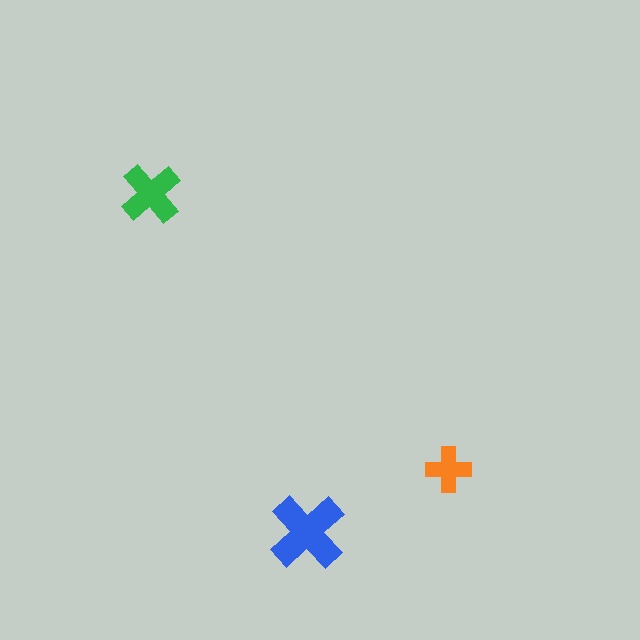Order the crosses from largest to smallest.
the blue one, the green one, the orange one.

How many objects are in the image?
There are 3 objects in the image.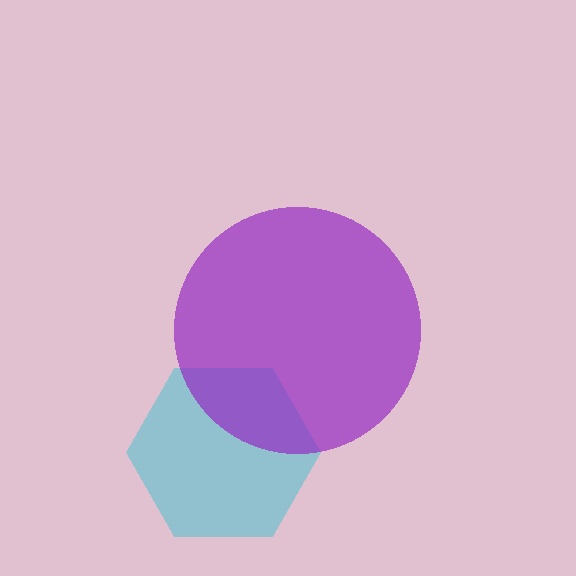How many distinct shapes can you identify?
There are 2 distinct shapes: a cyan hexagon, a purple circle.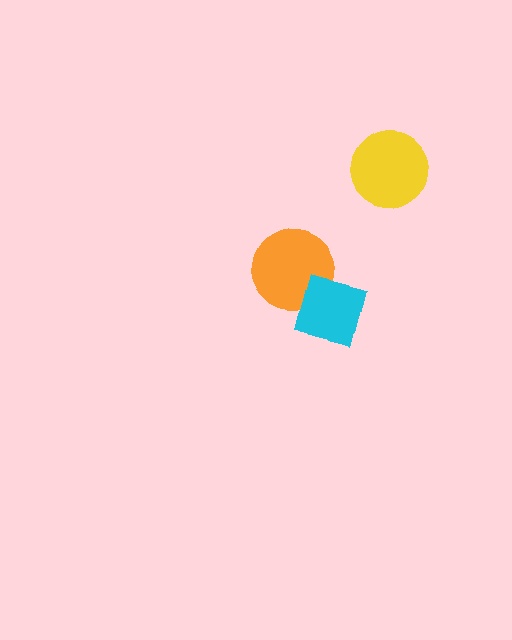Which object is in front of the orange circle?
The cyan square is in front of the orange circle.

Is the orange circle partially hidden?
Yes, it is partially covered by another shape.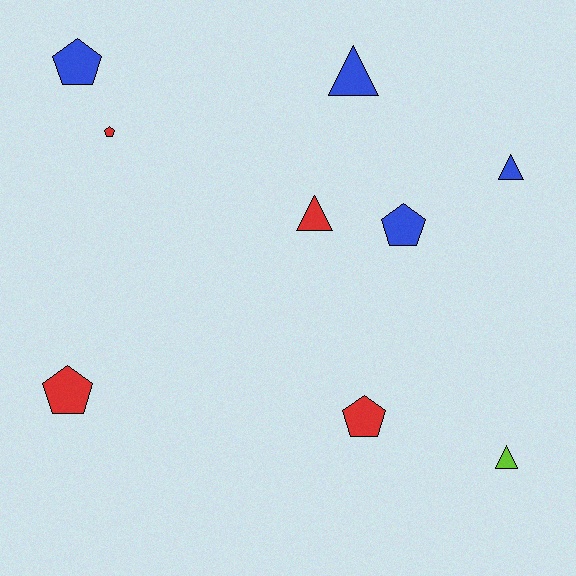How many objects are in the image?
There are 9 objects.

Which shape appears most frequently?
Pentagon, with 5 objects.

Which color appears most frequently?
Blue, with 4 objects.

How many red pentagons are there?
There are 3 red pentagons.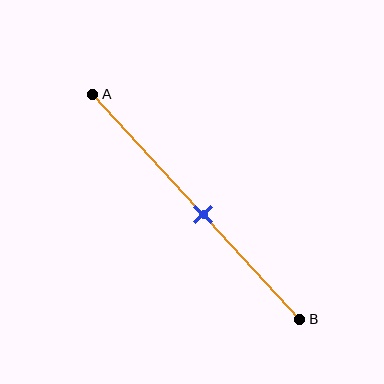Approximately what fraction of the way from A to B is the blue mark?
The blue mark is approximately 55% of the way from A to B.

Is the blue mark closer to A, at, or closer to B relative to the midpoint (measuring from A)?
The blue mark is closer to point B than the midpoint of segment AB.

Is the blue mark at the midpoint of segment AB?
No, the mark is at about 55% from A, not at the 50% midpoint.